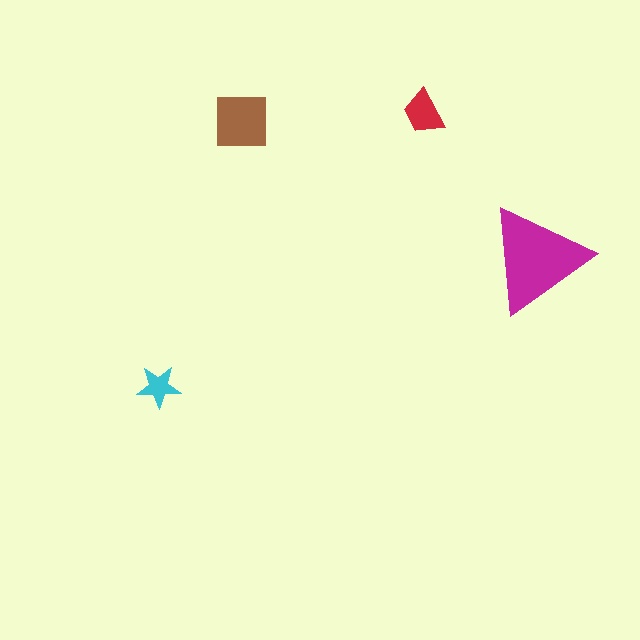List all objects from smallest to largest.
The cyan star, the red trapezoid, the brown square, the magenta triangle.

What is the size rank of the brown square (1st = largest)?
2nd.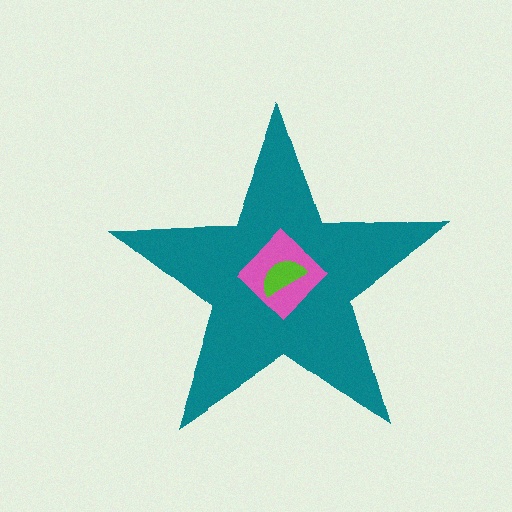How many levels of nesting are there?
3.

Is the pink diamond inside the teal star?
Yes.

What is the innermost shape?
The lime semicircle.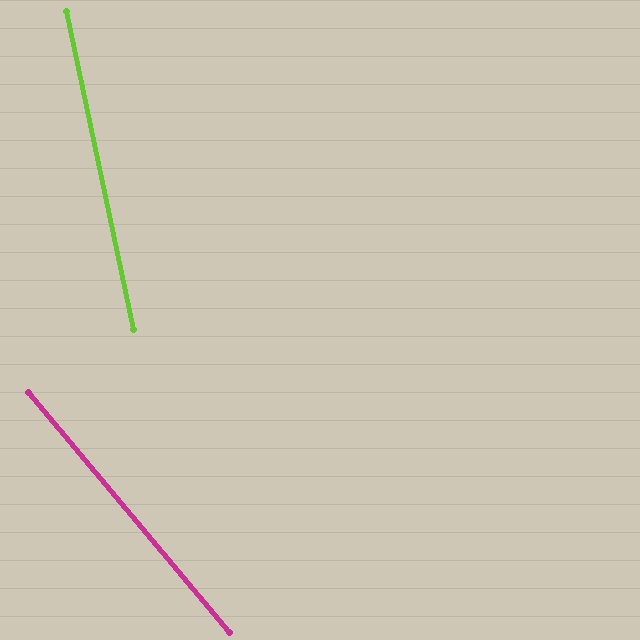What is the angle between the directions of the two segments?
Approximately 28 degrees.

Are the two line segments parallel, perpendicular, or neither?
Neither parallel nor perpendicular — they differ by about 28°.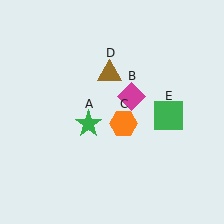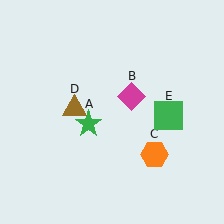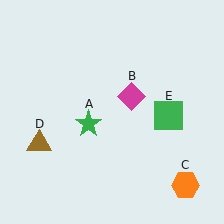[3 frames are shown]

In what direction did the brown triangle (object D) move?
The brown triangle (object D) moved down and to the left.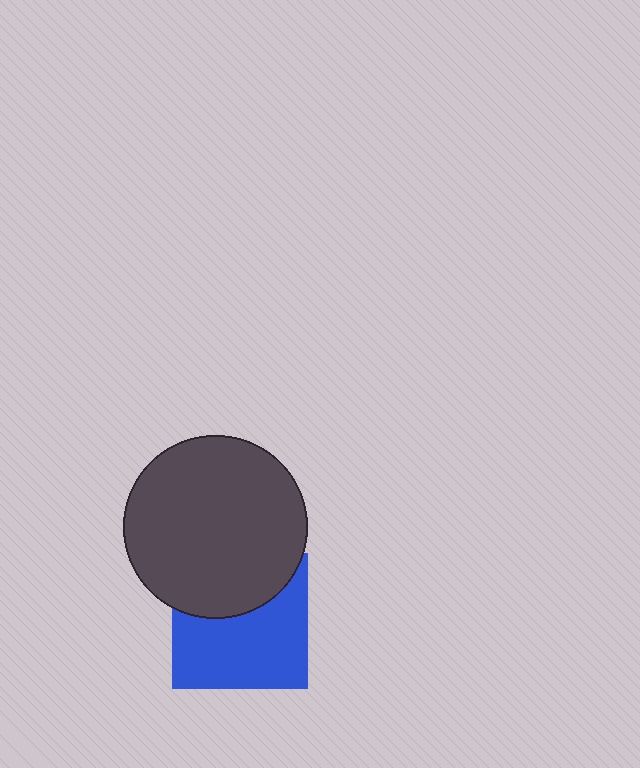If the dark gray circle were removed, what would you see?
You would see the complete blue square.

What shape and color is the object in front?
The object in front is a dark gray circle.